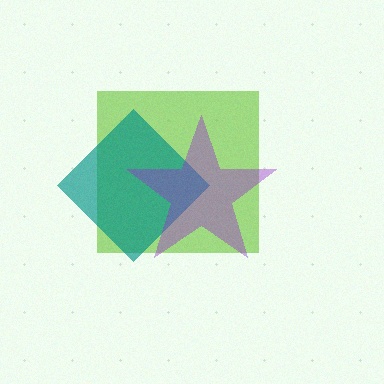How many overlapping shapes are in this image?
There are 3 overlapping shapes in the image.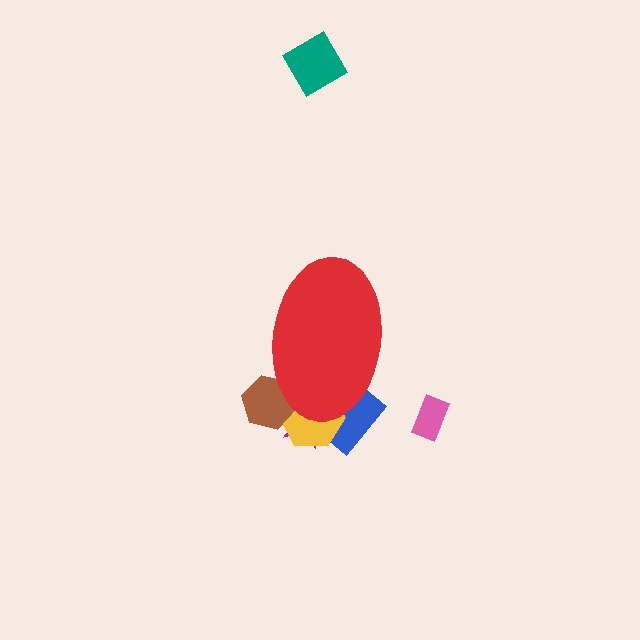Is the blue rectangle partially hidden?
Yes, the blue rectangle is partially hidden behind the red ellipse.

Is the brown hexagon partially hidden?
Yes, the brown hexagon is partially hidden behind the red ellipse.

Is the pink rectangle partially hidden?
No, the pink rectangle is fully visible.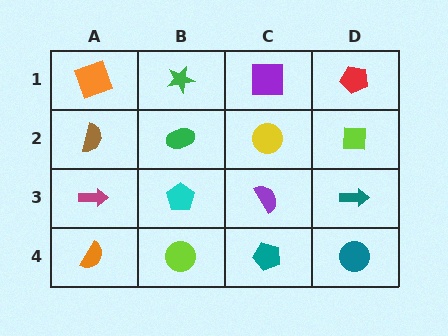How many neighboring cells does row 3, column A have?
3.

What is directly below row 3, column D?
A teal circle.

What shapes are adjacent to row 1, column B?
A green ellipse (row 2, column B), an orange square (row 1, column A), a purple square (row 1, column C).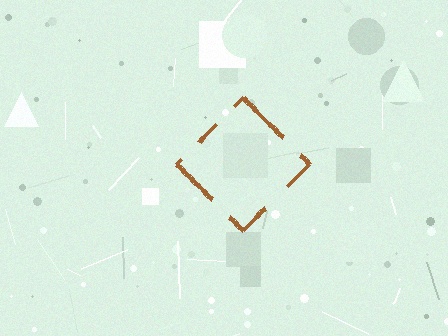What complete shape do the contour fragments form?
The contour fragments form a diamond.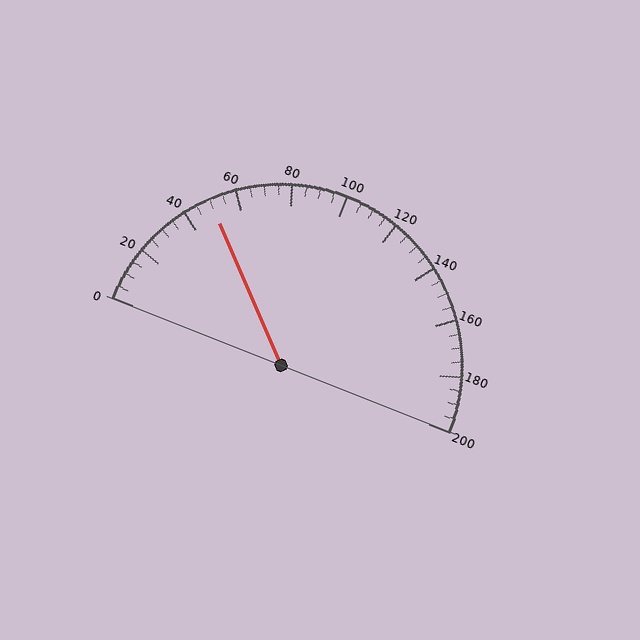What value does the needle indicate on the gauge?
The needle indicates approximately 50.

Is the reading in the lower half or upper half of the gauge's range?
The reading is in the lower half of the range (0 to 200).